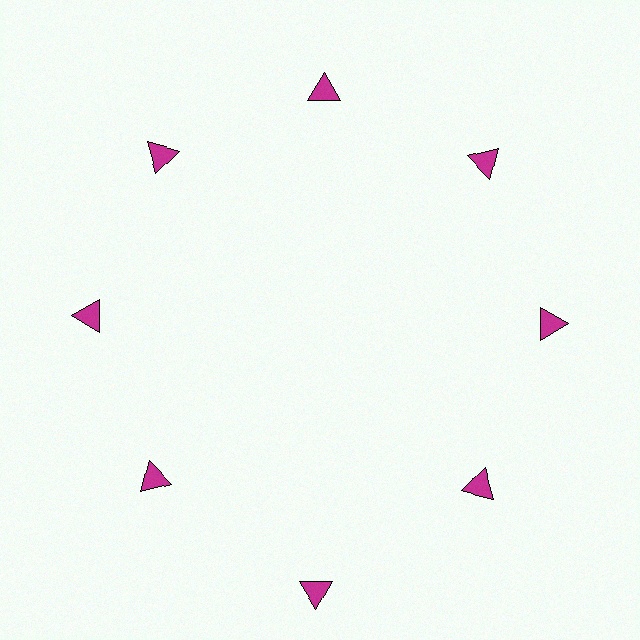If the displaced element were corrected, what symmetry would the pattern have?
It would have 8-fold rotational symmetry — the pattern would map onto itself every 45 degrees.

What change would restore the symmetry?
The symmetry would be restored by moving it inward, back onto the ring so that all 8 triangles sit at equal angles and equal distance from the center.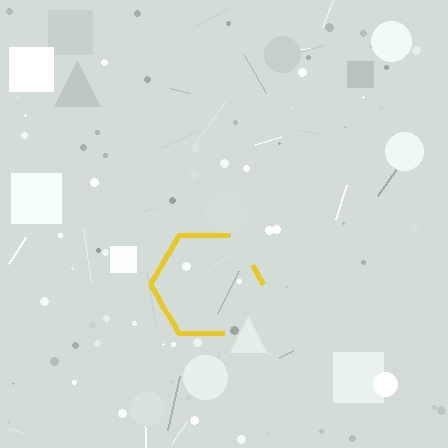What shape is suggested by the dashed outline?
The dashed outline suggests a hexagon.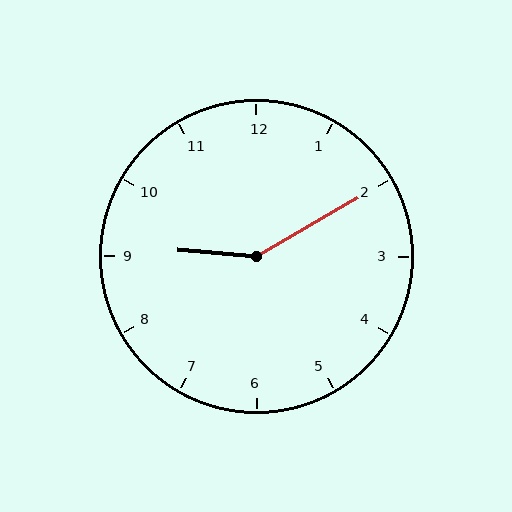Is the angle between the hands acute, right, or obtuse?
It is obtuse.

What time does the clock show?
9:10.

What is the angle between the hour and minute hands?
Approximately 145 degrees.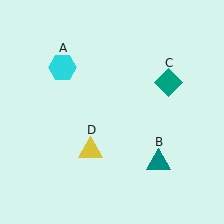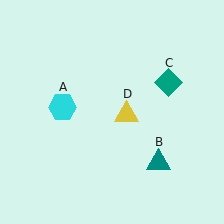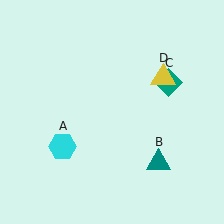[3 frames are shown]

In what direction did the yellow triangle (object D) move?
The yellow triangle (object D) moved up and to the right.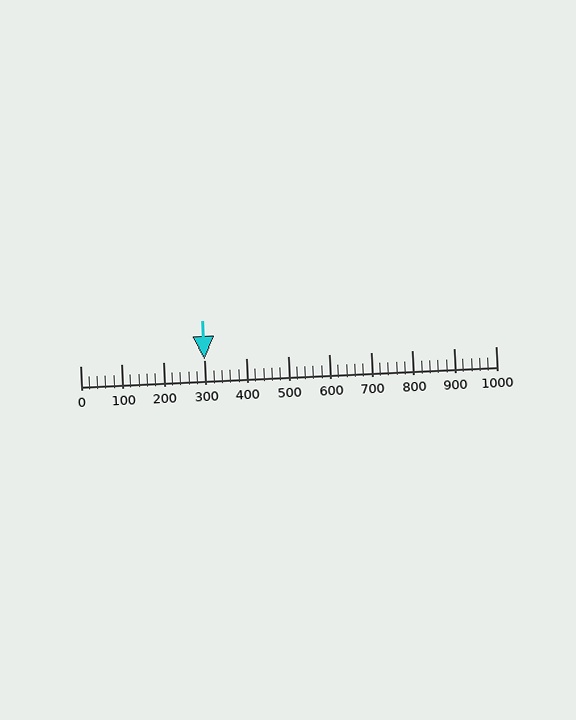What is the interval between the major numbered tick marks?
The major tick marks are spaced 100 units apart.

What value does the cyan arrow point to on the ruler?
The cyan arrow points to approximately 300.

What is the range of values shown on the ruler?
The ruler shows values from 0 to 1000.